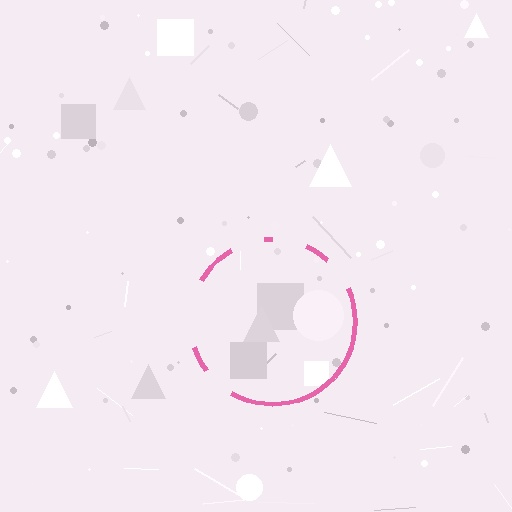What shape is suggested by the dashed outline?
The dashed outline suggests a circle.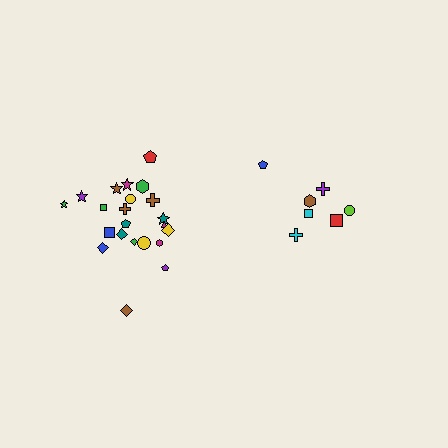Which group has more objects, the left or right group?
The left group.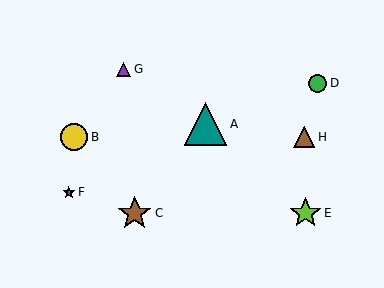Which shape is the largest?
The teal triangle (labeled A) is the largest.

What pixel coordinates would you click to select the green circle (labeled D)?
Click at (318, 83) to select the green circle D.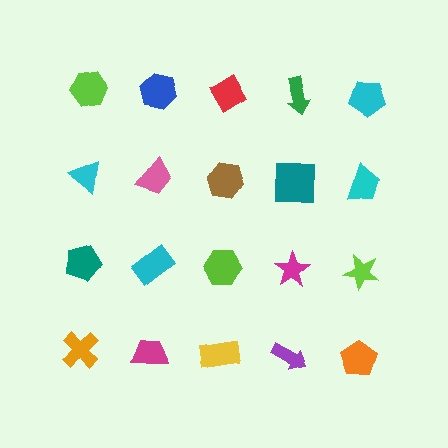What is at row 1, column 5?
A cyan pentagon.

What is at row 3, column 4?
A magenta star.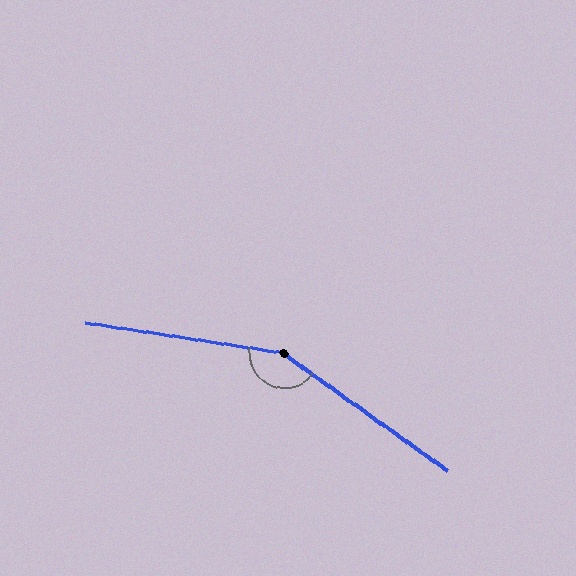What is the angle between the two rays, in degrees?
Approximately 153 degrees.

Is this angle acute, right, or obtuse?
It is obtuse.